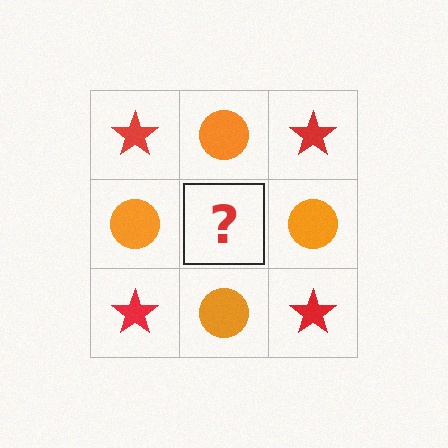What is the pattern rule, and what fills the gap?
The rule is that it alternates red star and orange circle in a checkerboard pattern. The gap should be filled with a red star.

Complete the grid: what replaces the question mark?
The question mark should be replaced with a red star.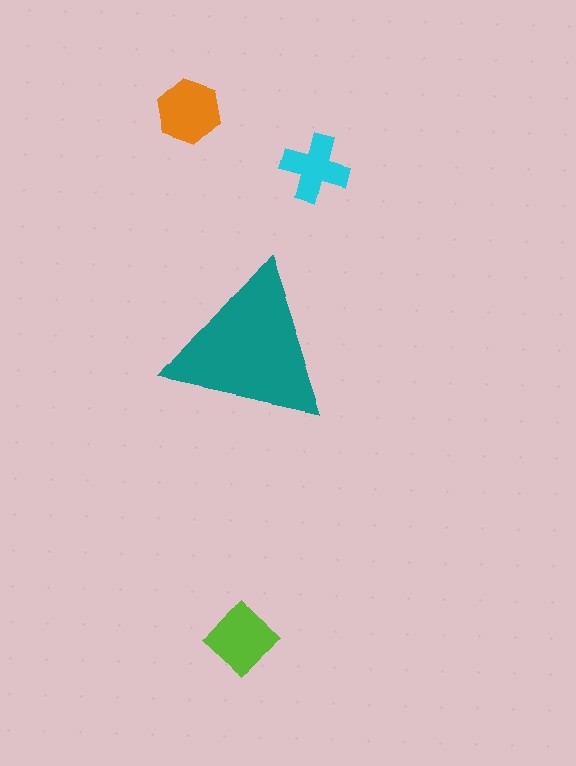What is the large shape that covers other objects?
A teal triangle.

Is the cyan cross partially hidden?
No, the cyan cross is fully visible.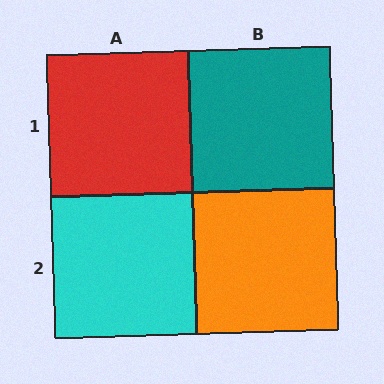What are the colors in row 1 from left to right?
Red, teal.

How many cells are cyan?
1 cell is cyan.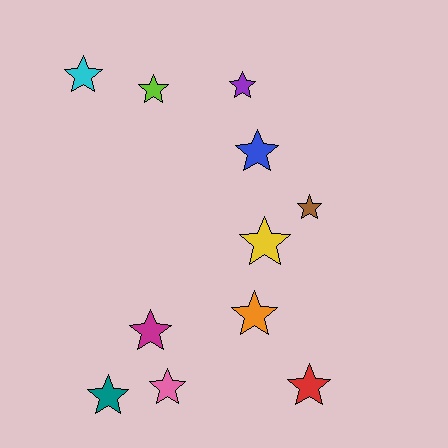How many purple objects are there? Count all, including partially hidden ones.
There is 1 purple object.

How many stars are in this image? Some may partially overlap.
There are 11 stars.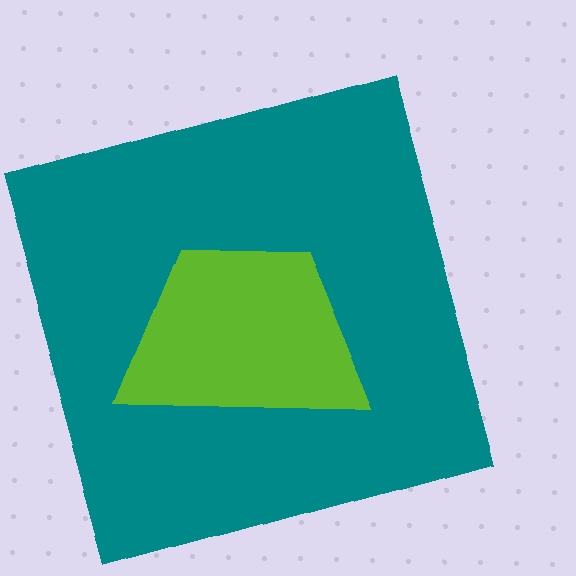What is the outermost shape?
The teal square.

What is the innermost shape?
The lime trapezoid.